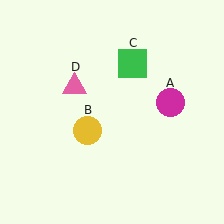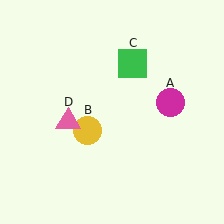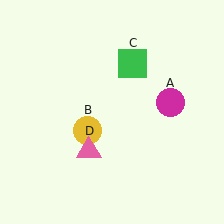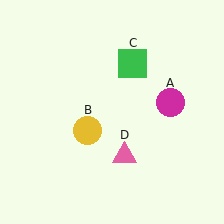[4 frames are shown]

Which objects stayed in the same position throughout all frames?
Magenta circle (object A) and yellow circle (object B) and green square (object C) remained stationary.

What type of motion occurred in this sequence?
The pink triangle (object D) rotated counterclockwise around the center of the scene.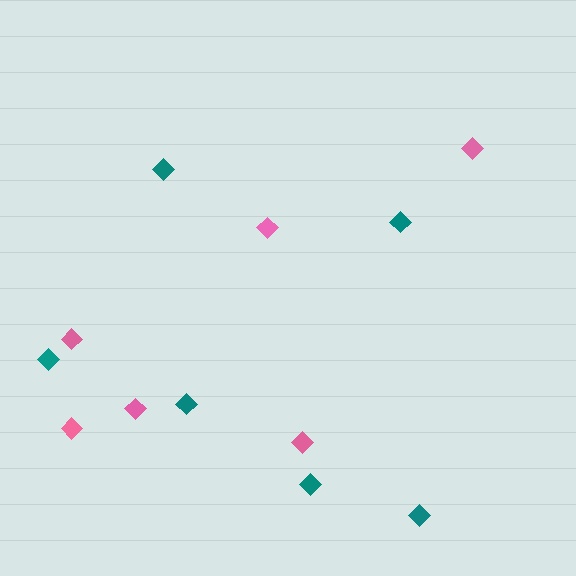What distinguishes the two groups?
There are 2 groups: one group of teal diamonds (6) and one group of pink diamonds (6).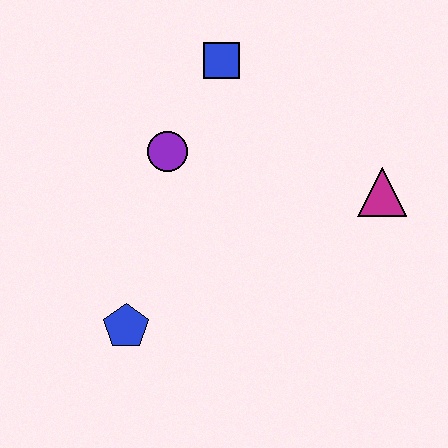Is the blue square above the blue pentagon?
Yes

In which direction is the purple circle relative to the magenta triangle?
The purple circle is to the left of the magenta triangle.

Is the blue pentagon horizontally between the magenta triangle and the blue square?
No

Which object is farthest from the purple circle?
The magenta triangle is farthest from the purple circle.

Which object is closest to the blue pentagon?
The purple circle is closest to the blue pentagon.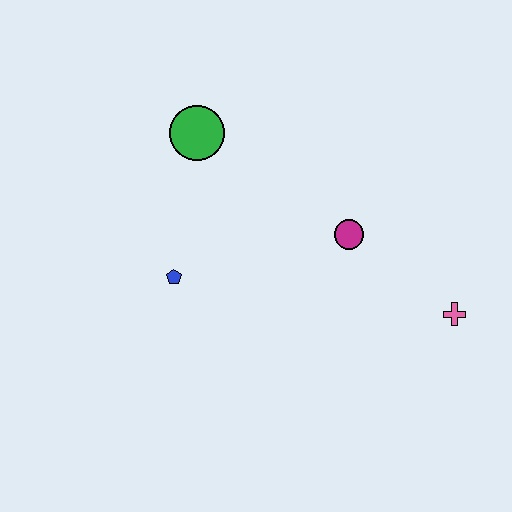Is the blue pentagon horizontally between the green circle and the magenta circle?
No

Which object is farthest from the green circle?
The pink cross is farthest from the green circle.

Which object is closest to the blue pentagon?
The green circle is closest to the blue pentagon.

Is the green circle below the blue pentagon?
No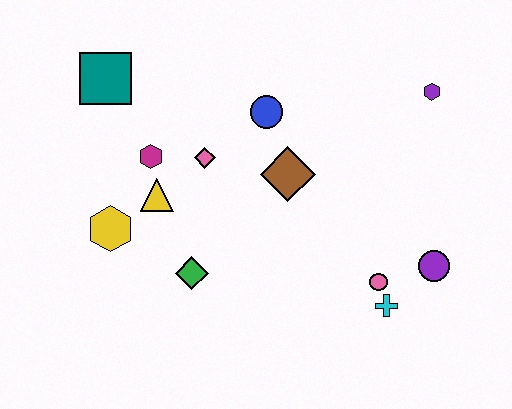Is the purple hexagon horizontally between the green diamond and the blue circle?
No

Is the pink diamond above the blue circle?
No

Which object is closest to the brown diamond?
The blue circle is closest to the brown diamond.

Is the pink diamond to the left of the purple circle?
Yes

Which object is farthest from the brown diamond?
The teal square is farthest from the brown diamond.